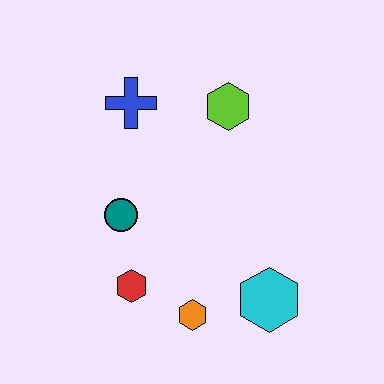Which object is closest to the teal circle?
The red hexagon is closest to the teal circle.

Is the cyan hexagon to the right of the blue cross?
Yes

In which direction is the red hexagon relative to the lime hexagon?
The red hexagon is below the lime hexagon.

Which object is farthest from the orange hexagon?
The blue cross is farthest from the orange hexagon.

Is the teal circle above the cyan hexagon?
Yes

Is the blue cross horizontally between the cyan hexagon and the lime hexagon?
No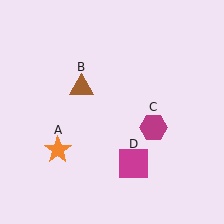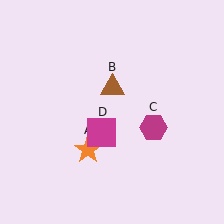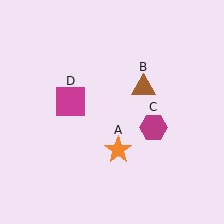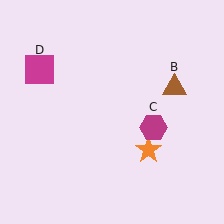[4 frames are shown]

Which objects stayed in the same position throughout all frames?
Magenta hexagon (object C) remained stationary.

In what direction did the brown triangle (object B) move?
The brown triangle (object B) moved right.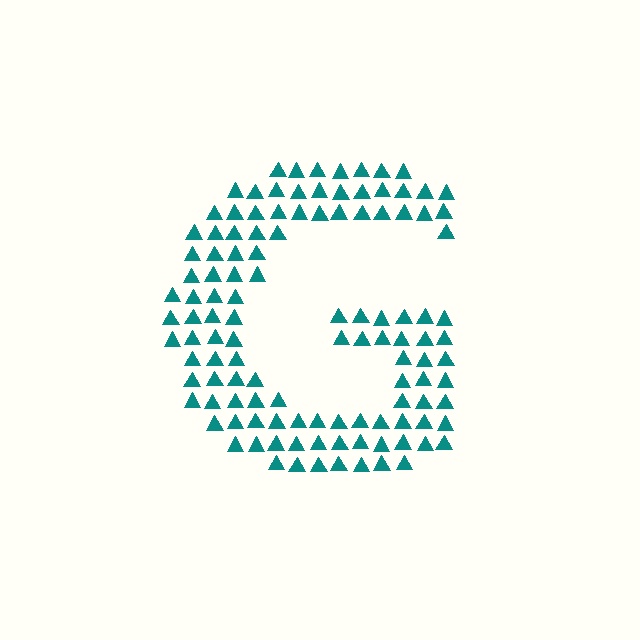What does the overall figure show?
The overall figure shows the letter G.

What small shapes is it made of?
It is made of small triangles.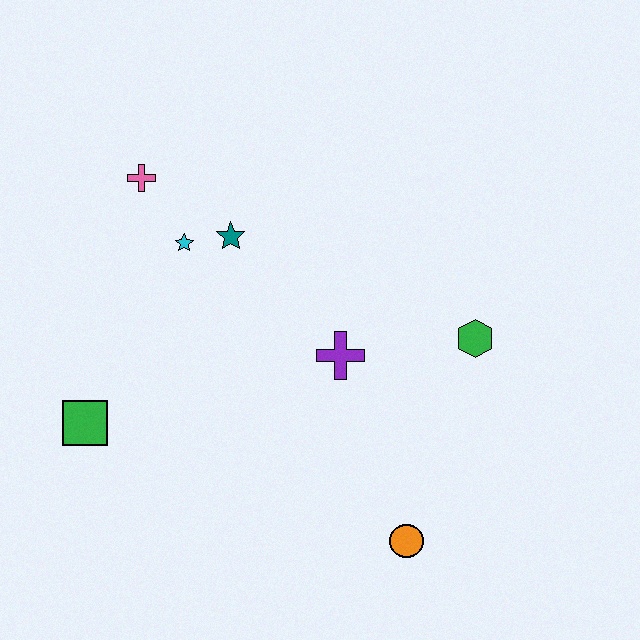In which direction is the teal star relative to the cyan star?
The teal star is to the right of the cyan star.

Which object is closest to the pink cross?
The cyan star is closest to the pink cross.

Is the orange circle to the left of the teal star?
No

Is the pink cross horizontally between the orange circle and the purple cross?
No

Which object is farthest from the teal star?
The orange circle is farthest from the teal star.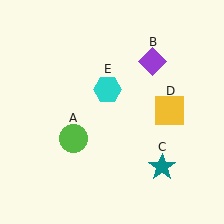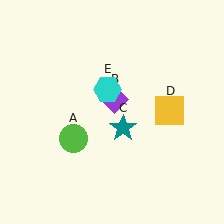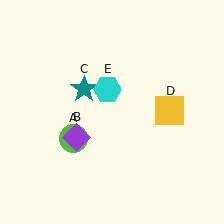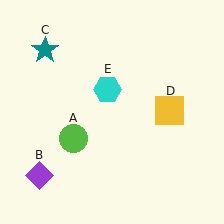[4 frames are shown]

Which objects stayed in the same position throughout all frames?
Lime circle (object A) and yellow square (object D) and cyan hexagon (object E) remained stationary.